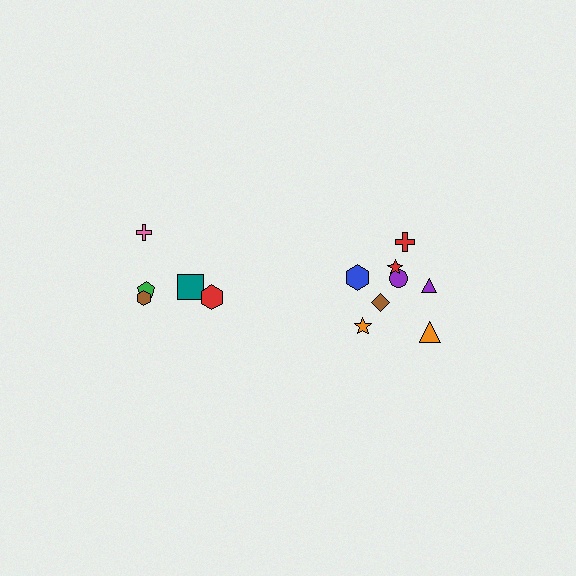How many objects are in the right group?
There are 8 objects.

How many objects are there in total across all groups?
There are 13 objects.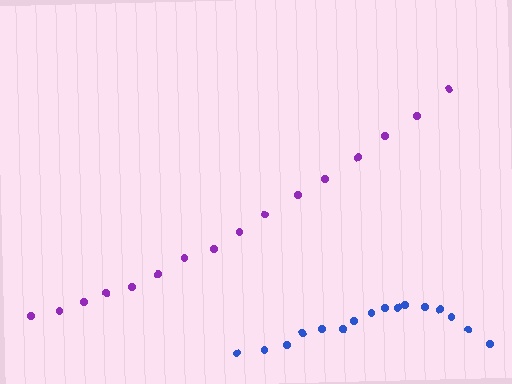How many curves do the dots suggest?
There are 2 distinct paths.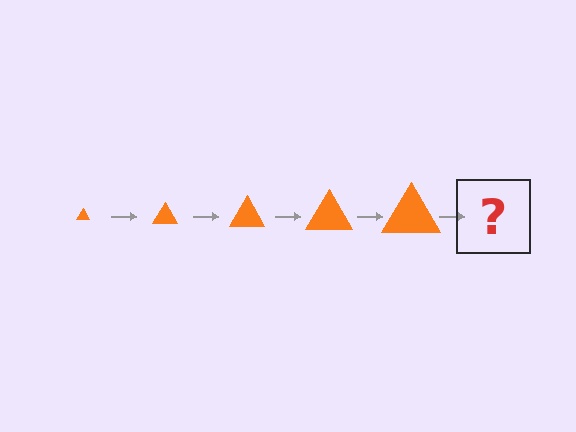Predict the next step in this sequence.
The next step is an orange triangle, larger than the previous one.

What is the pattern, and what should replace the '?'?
The pattern is that the triangle gets progressively larger each step. The '?' should be an orange triangle, larger than the previous one.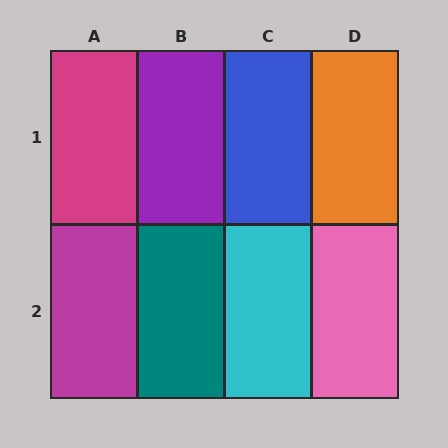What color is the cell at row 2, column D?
Pink.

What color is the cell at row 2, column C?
Cyan.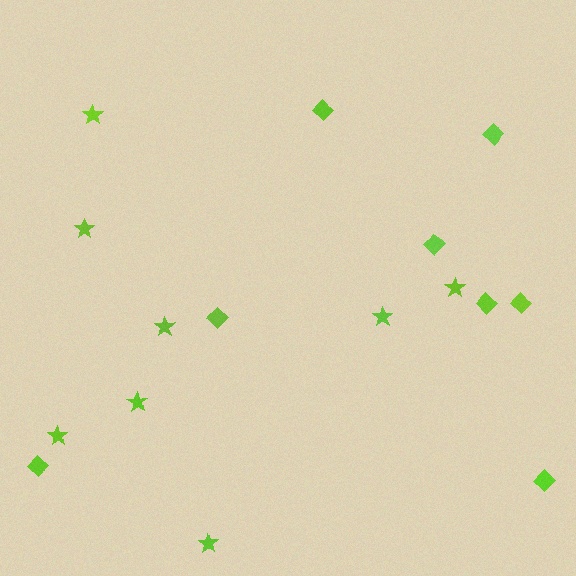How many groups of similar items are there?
There are 2 groups: one group of stars (8) and one group of diamonds (8).